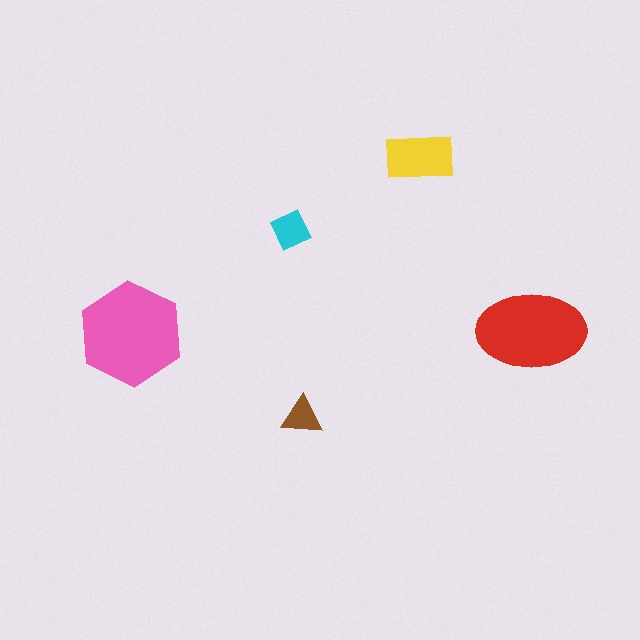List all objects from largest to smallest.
The pink hexagon, the red ellipse, the yellow rectangle, the cyan diamond, the brown triangle.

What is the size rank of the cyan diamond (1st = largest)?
4th.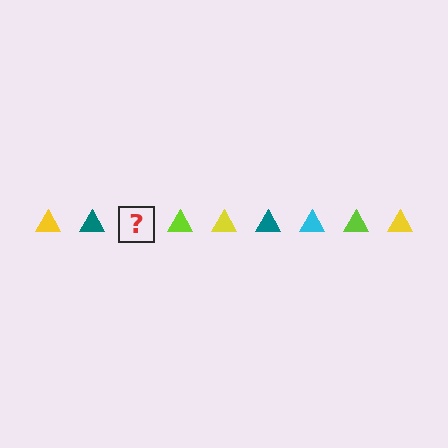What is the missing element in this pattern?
The missing element is a cyan triangle.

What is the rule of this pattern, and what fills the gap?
The rule is that the pattern cycles through yellow, teal, cyan, lime triangles. The gap should be filled with a cyan triangle.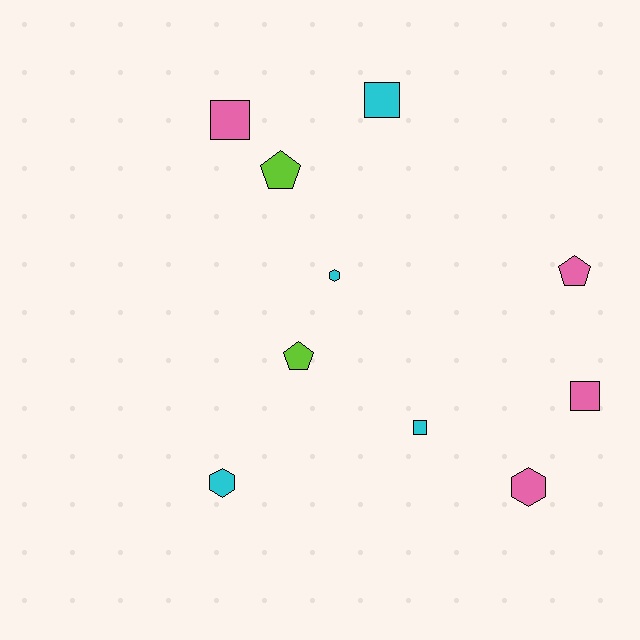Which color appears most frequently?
Cyan, with 4 objects.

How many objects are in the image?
There are 10 objects.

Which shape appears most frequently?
Square, with 4 objects.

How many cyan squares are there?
There are 2 cyan squares.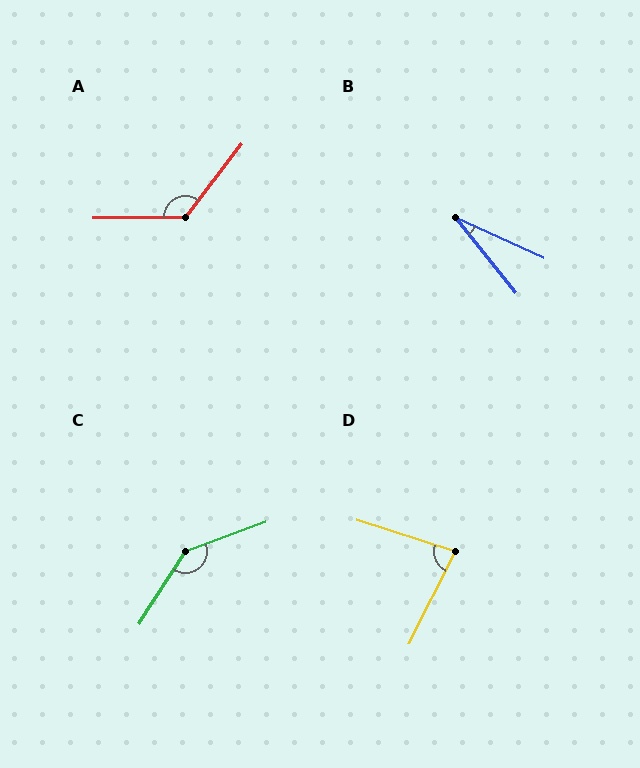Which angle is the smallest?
B, at approximately 26 degrees.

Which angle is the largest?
C, at approximately 143 degrees.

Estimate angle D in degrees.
Approximately 81 degrees.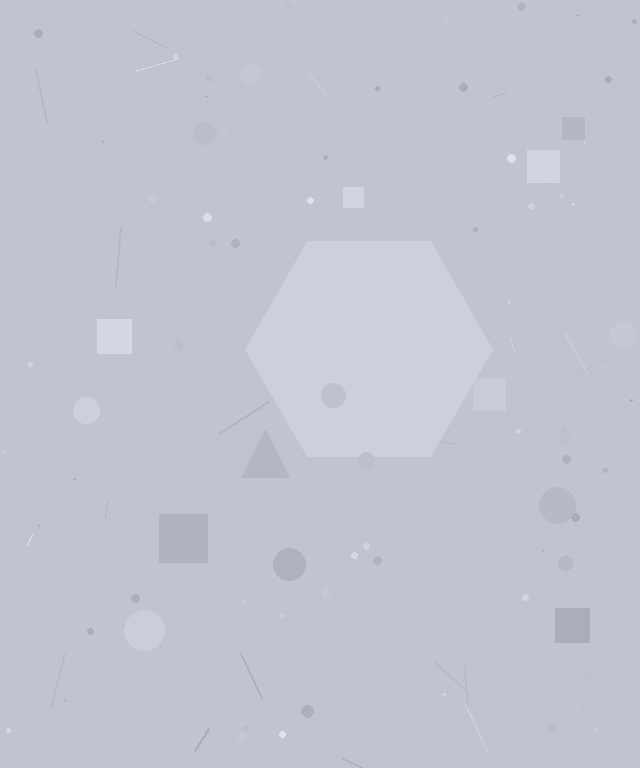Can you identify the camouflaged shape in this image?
The camouflaged shape is a hexagon.